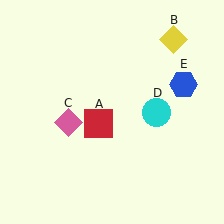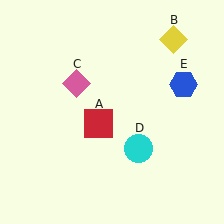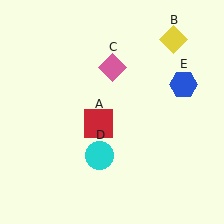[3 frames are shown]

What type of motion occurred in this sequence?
The pink diamond (object C), cyan circle (object D) rotated clockwise around the center of the scene.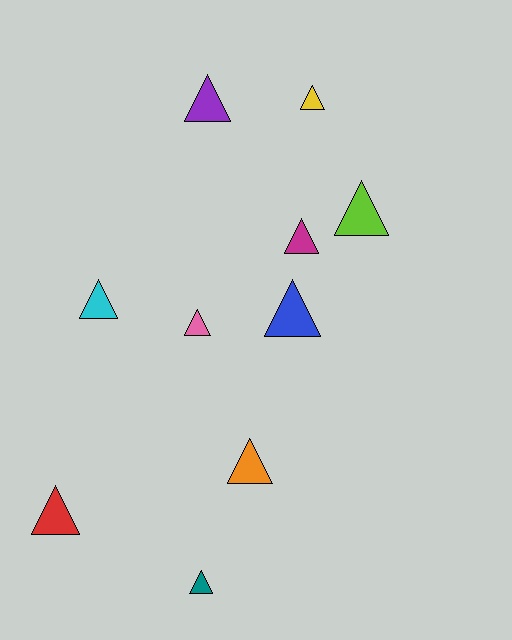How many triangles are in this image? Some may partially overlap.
There are 10 triangles.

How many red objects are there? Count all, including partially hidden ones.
There is 1 red object.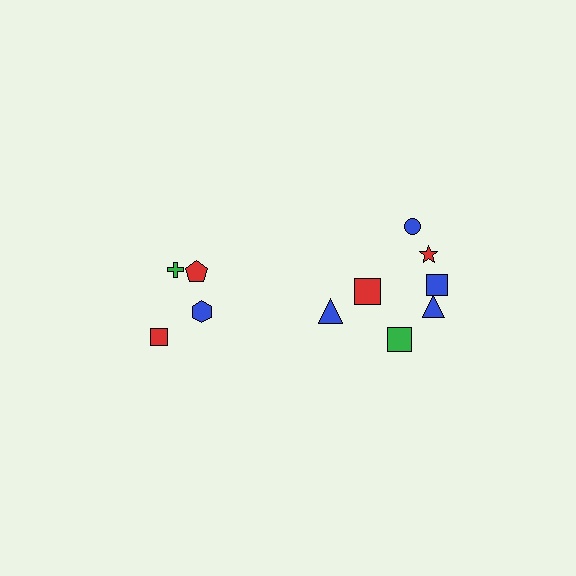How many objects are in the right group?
There are 7 objects.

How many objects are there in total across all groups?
There are 11 objects.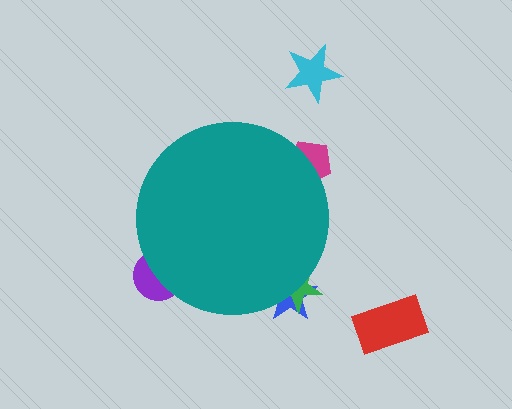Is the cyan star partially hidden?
No, the cyan star is fully visible.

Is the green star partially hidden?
Yes, the green star is partially hidden behind the teal circle.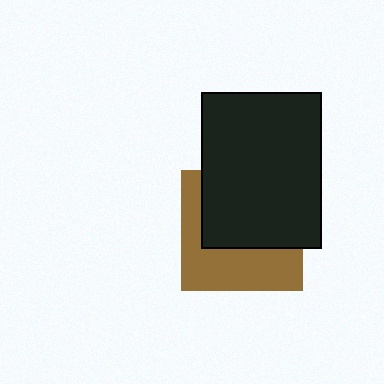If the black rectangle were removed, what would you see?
You would see the complete brown square.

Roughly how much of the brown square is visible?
About half of it is visible (roughly 45%).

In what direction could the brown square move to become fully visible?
The brown square could move down. That would shift it out from behind the black rectangle entirely.